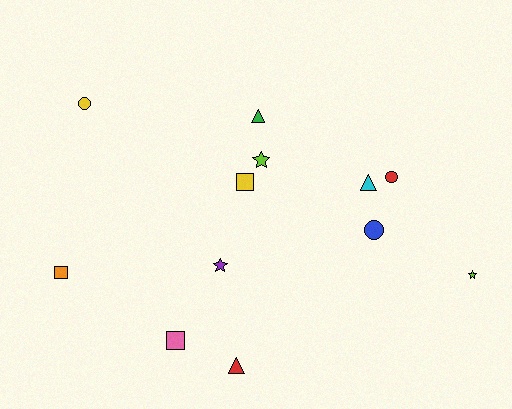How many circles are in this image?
There are 3 circles.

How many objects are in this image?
There are 12 objects.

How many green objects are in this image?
There is 1 green object.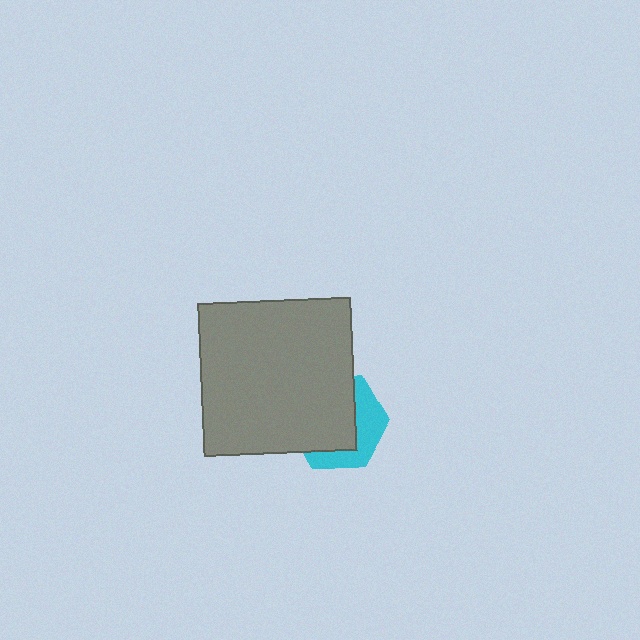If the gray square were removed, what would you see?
You would see the complete cyan hexagon.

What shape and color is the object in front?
The object in front is a gray square.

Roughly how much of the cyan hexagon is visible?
A small part of it is visible (roughly 39%).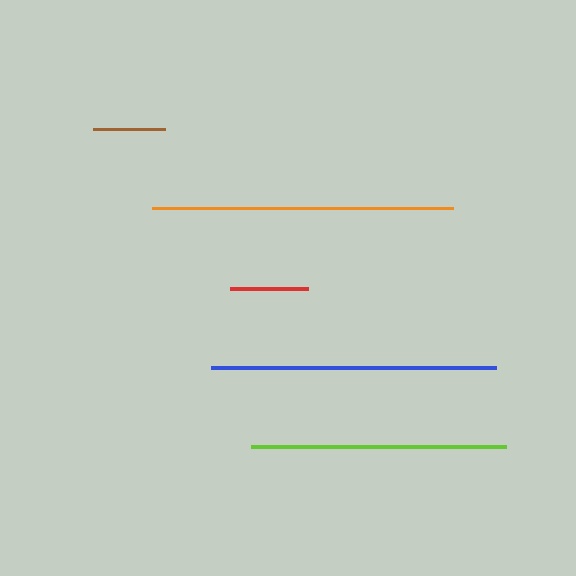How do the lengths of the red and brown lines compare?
The red and brown lines are approximately the same length.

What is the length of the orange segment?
The orange segment is approximately 301 pixels long.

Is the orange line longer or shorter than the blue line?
The orange line is longer than the blue line.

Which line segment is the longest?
The orange line is the longest at approximately 301 pixels.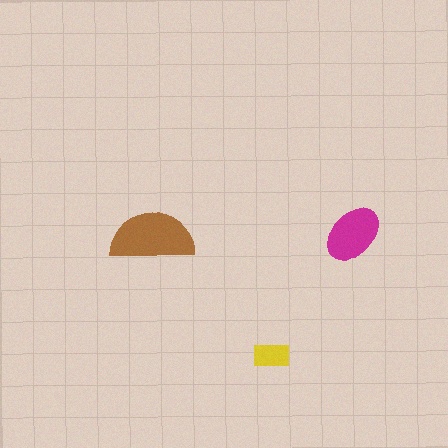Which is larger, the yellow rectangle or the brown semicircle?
The brown semicircle.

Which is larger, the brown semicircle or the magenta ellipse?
The brown semicircle.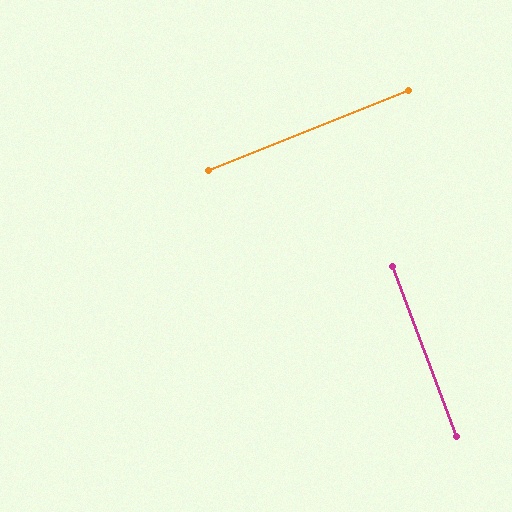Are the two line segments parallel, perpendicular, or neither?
Perpendicular — they meet at approximately 89°.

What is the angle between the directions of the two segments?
Approximately 89 degrees.